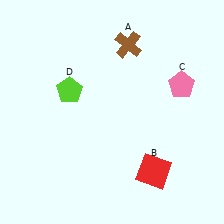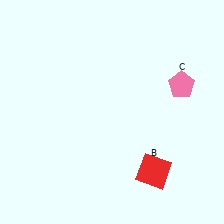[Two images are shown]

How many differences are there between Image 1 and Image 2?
There are 2 differences between the two images.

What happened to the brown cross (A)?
The brown cross (A) was removed in Image 2. It was in the top-right area of Image 1.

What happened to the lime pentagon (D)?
The lime pentagon (D) was removed in Image 2. It was in the top-left area of Image 1.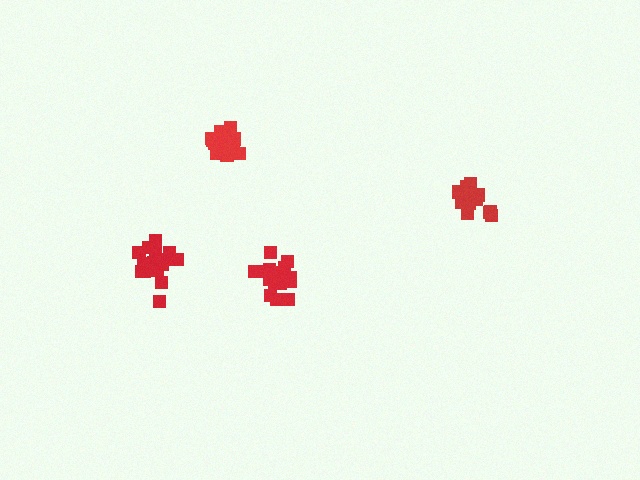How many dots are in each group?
Group 1: 19 dots, Group 2: 16 dots, Group 3: 20 dots, Group 4: 16 dots (71 total).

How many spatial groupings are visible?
There are 4 spatial groupings.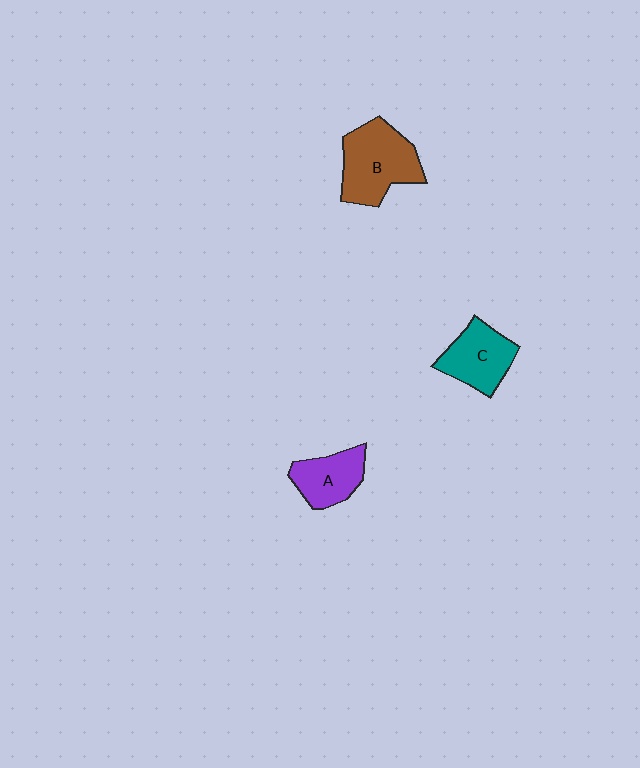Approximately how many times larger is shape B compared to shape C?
Approximately 1.3 times.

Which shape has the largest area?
Shape B (brown).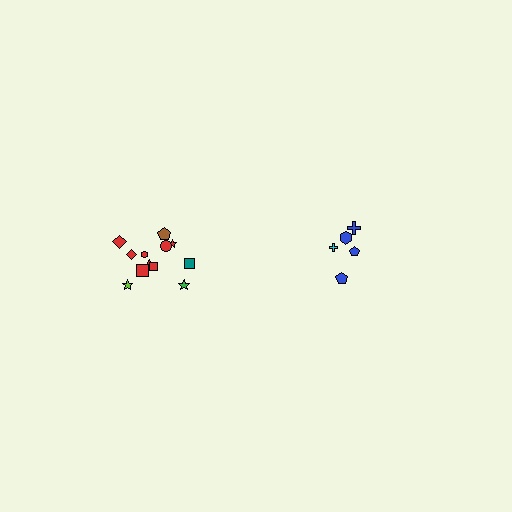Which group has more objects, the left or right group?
The left group.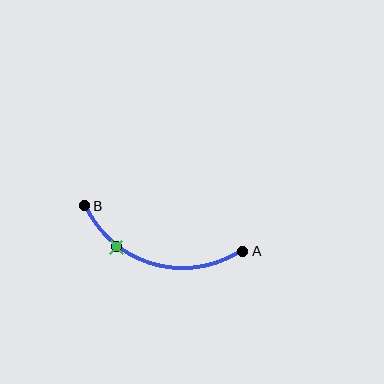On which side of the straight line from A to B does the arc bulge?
The arc bulges below the straight line connecting A and B.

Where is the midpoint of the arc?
The arc midpoint is the point on the curve farthest from the straight line joining A and B. It sits below that line.